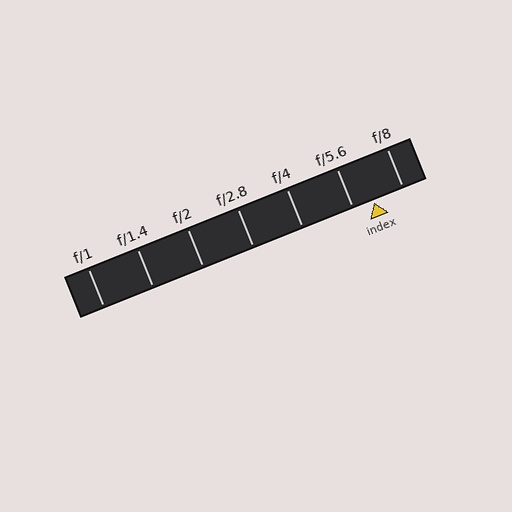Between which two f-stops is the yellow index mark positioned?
The index mark is between f/5.6 and f/8.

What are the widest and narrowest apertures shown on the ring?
The widest aperture shown is f/1 and the narrowest is f/8.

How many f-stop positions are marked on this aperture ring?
There are 7 f-stop positions marked.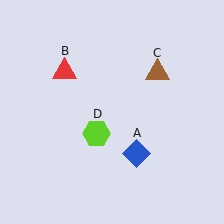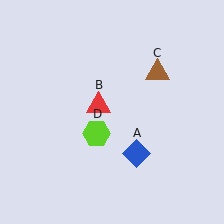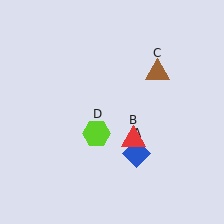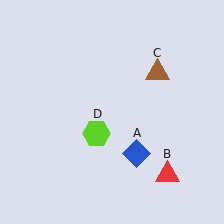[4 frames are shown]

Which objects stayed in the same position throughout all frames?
Blue diamond (object A) and brown triangle (object C) and lime hexagon (object D) remained stationary.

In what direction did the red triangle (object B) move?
The red triangle (object B) moved down and to the right.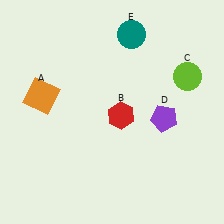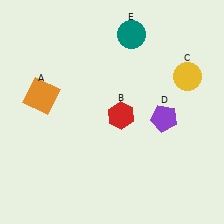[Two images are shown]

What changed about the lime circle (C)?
In Image 1, C is lime. In Image 2, it changed to yellow.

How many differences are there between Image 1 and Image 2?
There is 1 difference between the two images.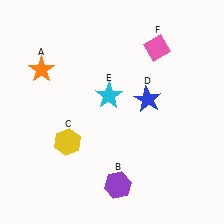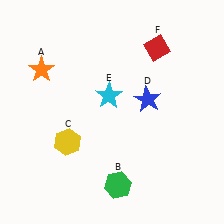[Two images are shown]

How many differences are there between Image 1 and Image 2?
There are 2 differences between the two images.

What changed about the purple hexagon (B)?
In Image 1, B is purple. In Image 2, it changed to green.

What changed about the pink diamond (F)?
In Image 1, F is pink. In Image 2, it changed to red.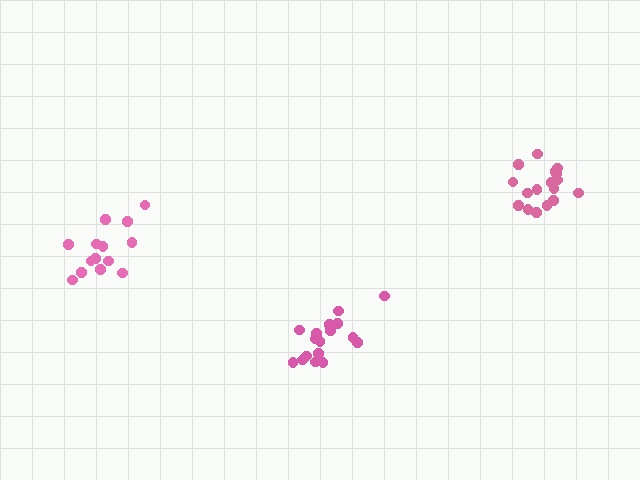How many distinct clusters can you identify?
There are 3 distinct clusters.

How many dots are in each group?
Group 1: 17 dots, Group 2: 17 dots, Group 3: 14 dots (48 total).